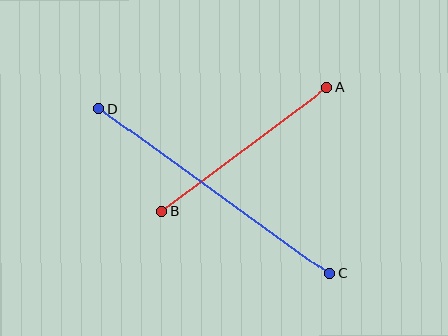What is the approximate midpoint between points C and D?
The midpoint is at approximately (214, 191) pixels.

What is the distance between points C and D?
The distance is approximately 284 pixels.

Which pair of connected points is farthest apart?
Points C and D are farthest apart.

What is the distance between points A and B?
The distance is approximately 206 pixels.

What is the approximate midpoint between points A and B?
The midpoint is at approximately (244, 150) pixels.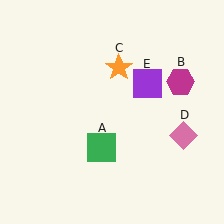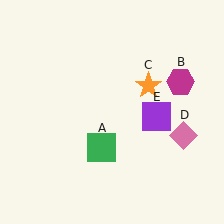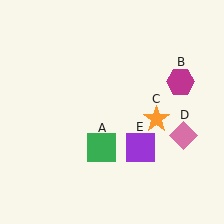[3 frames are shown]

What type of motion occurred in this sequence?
The orange star (object C), purple square (object E) rotated clockwise around the center of the scene.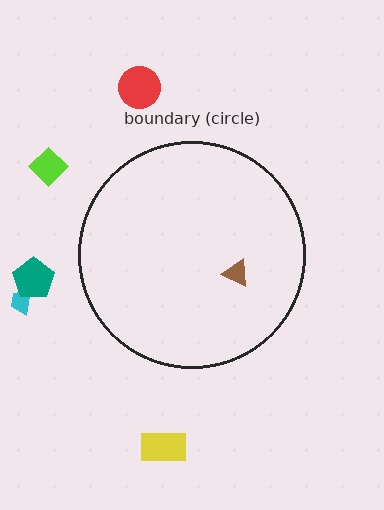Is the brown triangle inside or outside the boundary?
Inside.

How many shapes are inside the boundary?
1 inside, 5 outside.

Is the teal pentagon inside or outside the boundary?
Outside.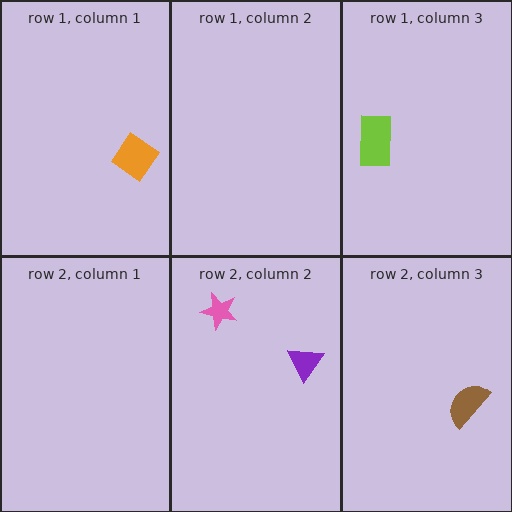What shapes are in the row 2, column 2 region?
The pink star, the purple triangle.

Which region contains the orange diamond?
The row 1, column 1 region.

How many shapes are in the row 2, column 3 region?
1.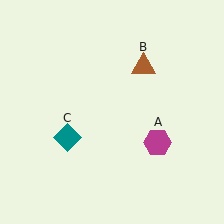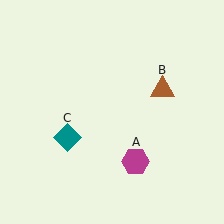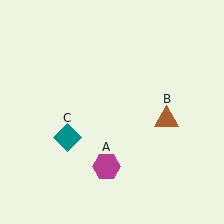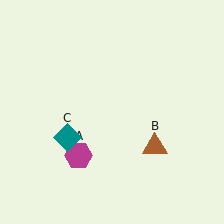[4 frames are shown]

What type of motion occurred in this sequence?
The magenta hexagon (object A), brown triangle (object B) rotated clockwise around the center of the scene.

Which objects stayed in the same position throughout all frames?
Teal diamond (object C) remained stationary.